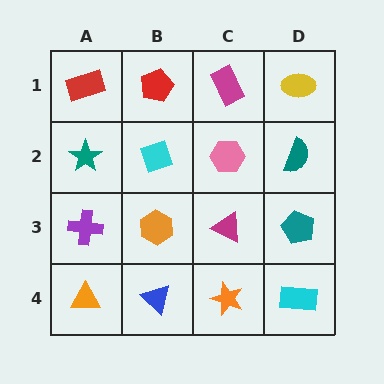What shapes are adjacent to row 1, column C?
A pink hexagon (row 2, column C), a red pentagon (row 1, column B), a yellow ellipse (row 1, column D).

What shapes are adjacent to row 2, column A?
A red rectangle (row 1, column A), a purple cross (row 3, column A), a cyan diamond (row 2, column B).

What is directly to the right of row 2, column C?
A teal semicircle.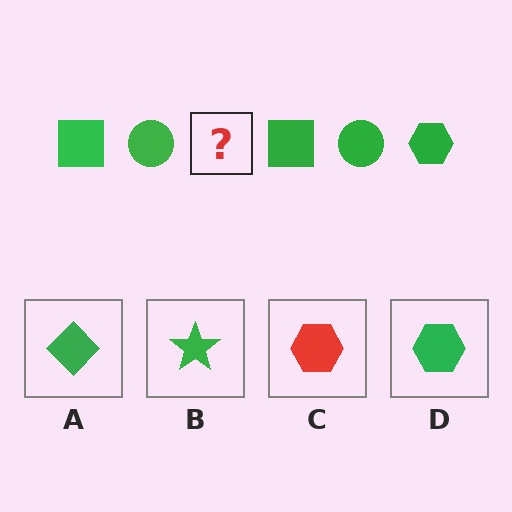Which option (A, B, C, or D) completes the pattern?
D.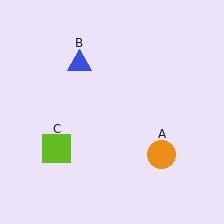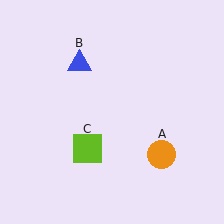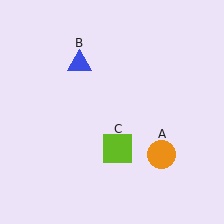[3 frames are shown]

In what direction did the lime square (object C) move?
The lime square (object C) moved right.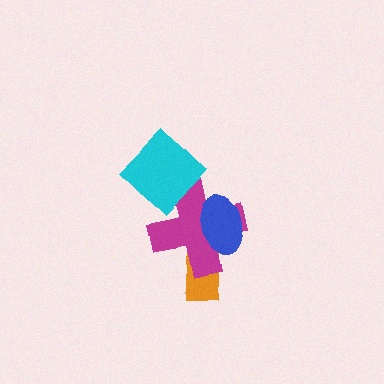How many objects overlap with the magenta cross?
3 objects overlap with the magenta cross.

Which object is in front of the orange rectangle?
The magenta cross is in front of the orange rectangle.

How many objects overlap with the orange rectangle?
1 object overlaps with the orange rectangle.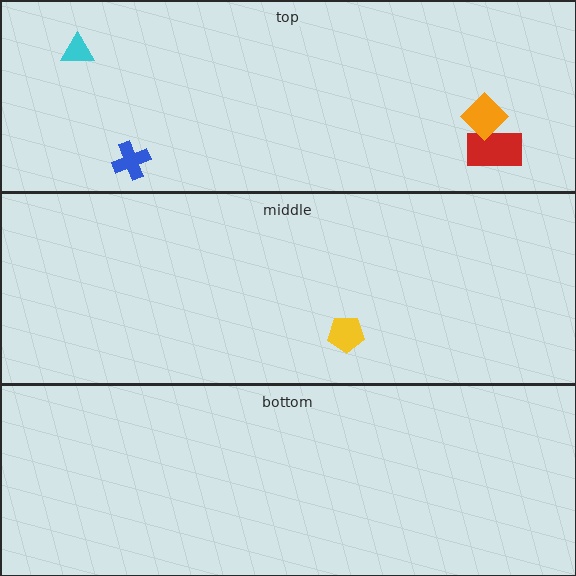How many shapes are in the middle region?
1.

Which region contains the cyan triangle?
The top region.